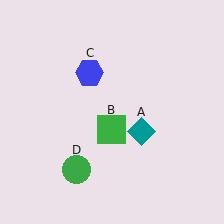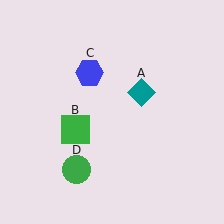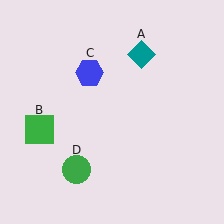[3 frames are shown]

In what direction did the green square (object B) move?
The green square (object B) moved left.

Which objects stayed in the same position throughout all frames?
Blue hexagon (object C) and green circle (object D) remained stationary.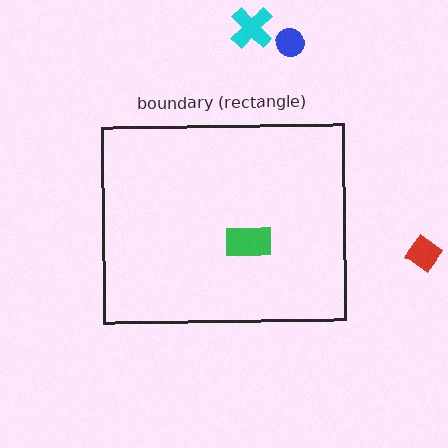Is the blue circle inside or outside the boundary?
Outside.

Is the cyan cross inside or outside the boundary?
Outside.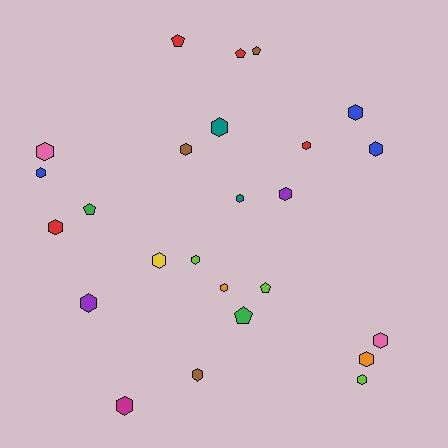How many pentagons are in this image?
There are 6 pentagons.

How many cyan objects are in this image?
There are no cyan objects.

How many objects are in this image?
There are 25 objects.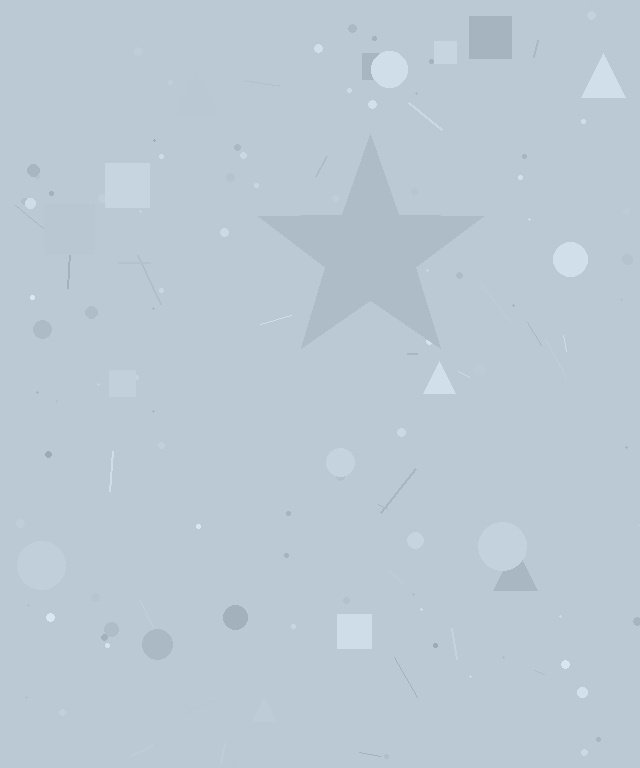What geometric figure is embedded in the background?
A star is embedded in the background.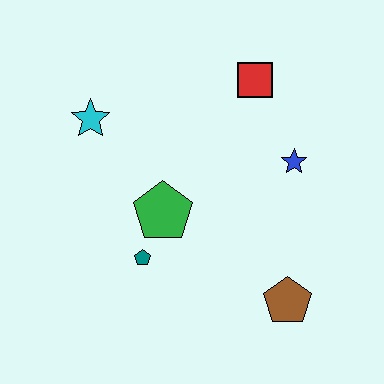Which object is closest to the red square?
The blue star is closest to the red square.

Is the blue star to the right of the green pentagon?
Yes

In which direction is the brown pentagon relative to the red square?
The brown pentagon is below the red square.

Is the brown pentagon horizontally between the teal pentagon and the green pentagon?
No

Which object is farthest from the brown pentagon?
The cyan star is farthest from the brown pentagon.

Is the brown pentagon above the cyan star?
No